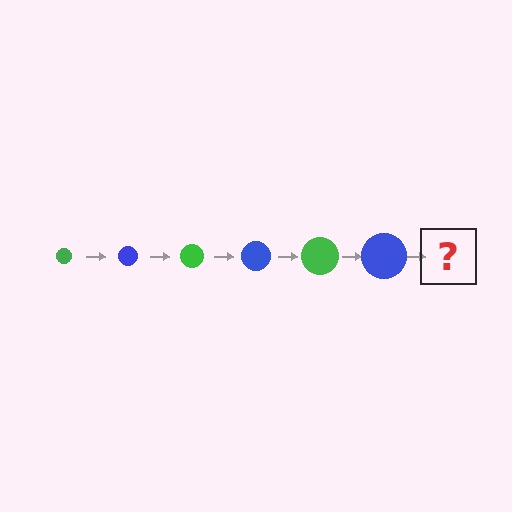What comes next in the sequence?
The next element should be a green circle, larger than the previous one.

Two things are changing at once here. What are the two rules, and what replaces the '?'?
The two rules are that the circle grows larger each step and the color cycles through green and blue. The '?' should be a green circle, larger than the previous one.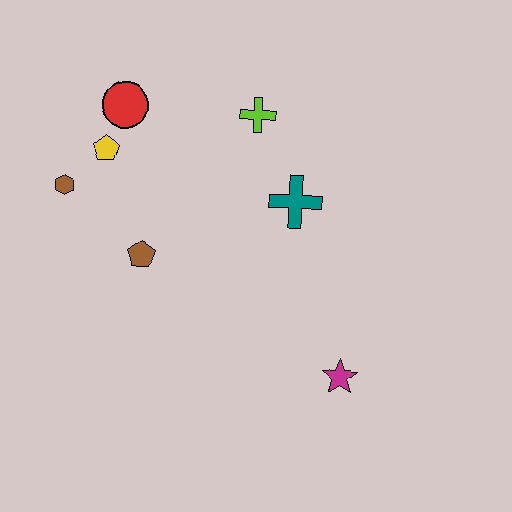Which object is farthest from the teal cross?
The brown hexagon is farthest from the teal cross.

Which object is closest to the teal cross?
The lime cross is closest to the teal cross.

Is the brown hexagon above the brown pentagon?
Yes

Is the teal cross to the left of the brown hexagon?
No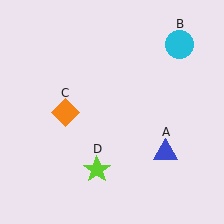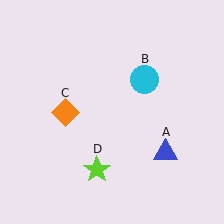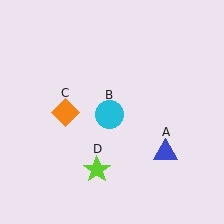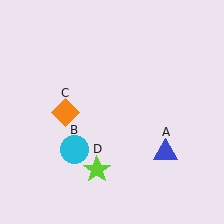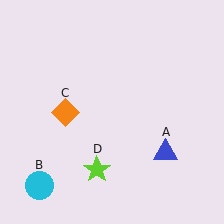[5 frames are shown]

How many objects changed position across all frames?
1 object changed position: cyan circle (object B).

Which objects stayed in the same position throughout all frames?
Blue triangle (object A) and orange diamond (object C) and lime star (object D) remained stationary.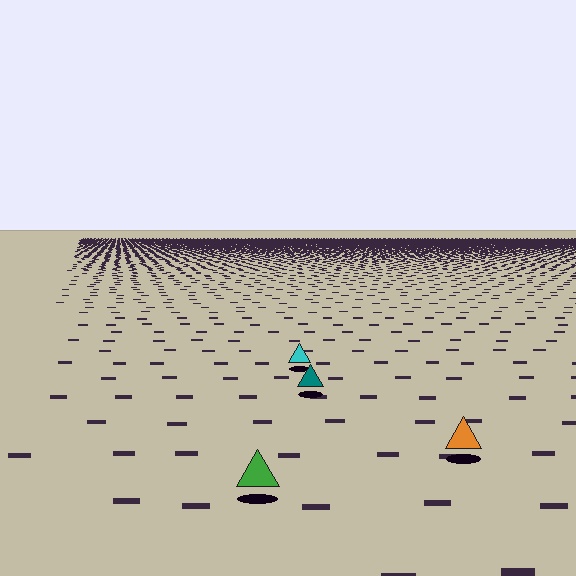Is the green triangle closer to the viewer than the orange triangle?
Yes. The green triangle is closer — you can tell from the texture gradient: the ground texture is coarser near it.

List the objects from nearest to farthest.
From nearest to farthest: the green triangle, the orange triangle, the teal triangle, the cyan triangle.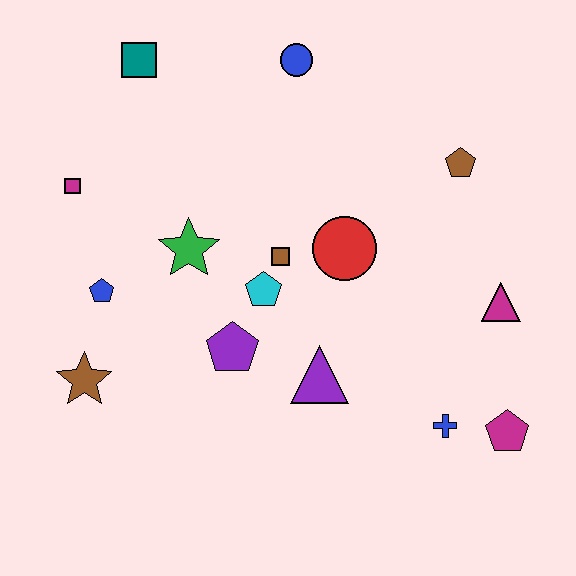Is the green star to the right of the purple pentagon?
No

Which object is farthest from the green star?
The magenta pentagon is farthest from the green star.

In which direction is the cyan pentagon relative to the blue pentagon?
The cyan pentagon is to the right of the blue pentagon.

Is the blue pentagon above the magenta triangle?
Yes